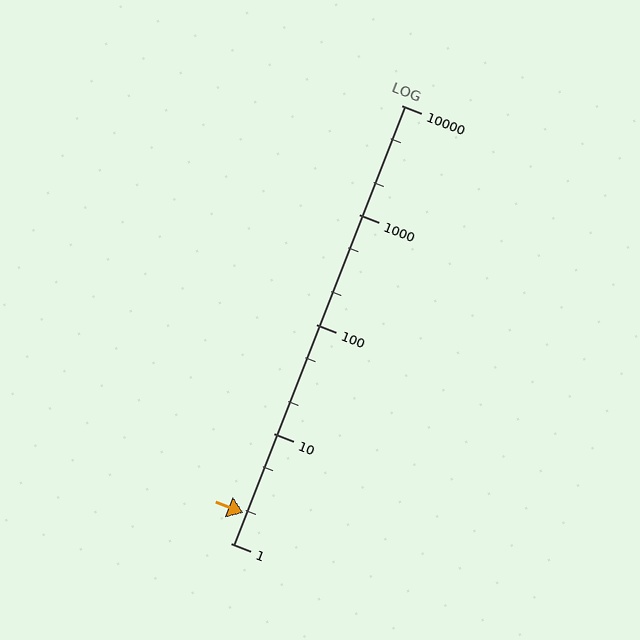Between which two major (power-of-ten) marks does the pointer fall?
The pointer is between 1 and 10.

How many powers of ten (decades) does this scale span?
The scale spans 4 decades, from 1 to 10000.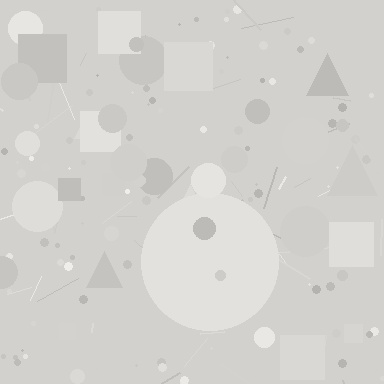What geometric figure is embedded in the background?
A circle is embedded in the background.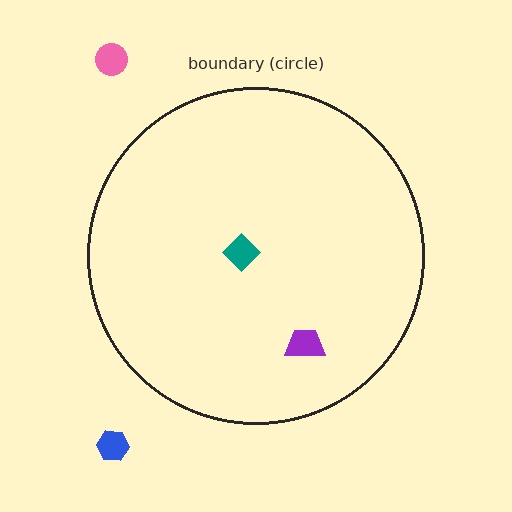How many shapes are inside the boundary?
2 inside, 2 outside.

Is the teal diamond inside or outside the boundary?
Inside.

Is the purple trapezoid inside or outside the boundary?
Inside.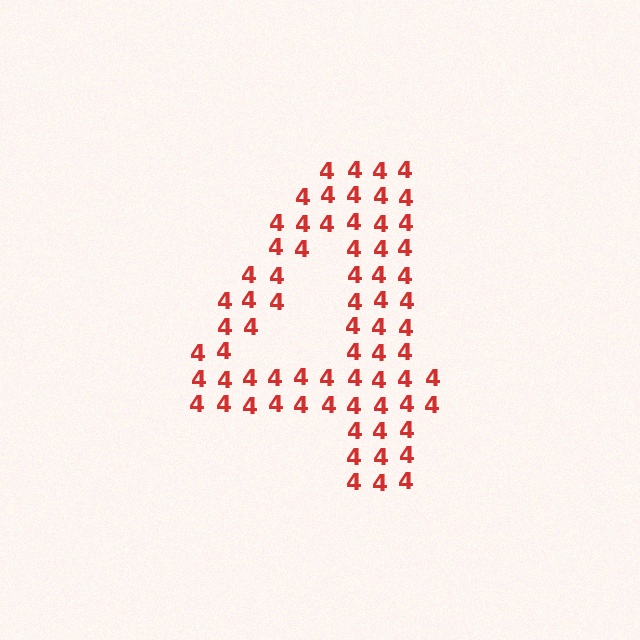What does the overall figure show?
The overall figure shows the digit 4.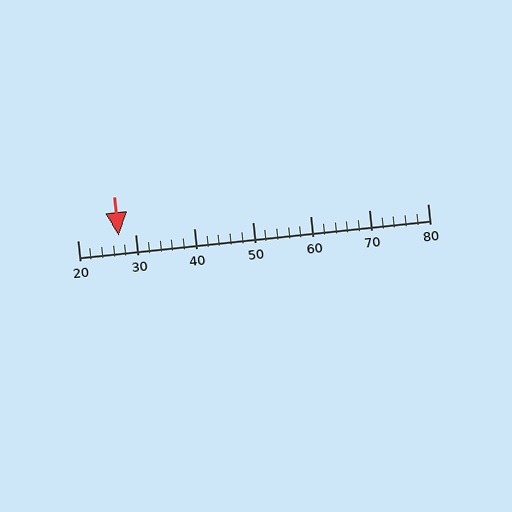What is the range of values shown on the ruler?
The ruler shows values from 20 to 80.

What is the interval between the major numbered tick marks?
The major tick marks are spaced 10 units apart.